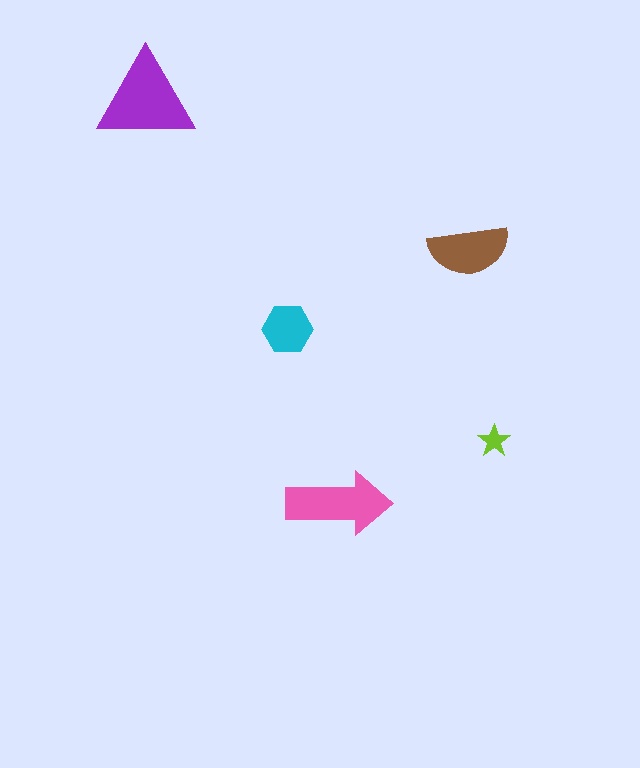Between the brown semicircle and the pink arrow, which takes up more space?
The pink arrow.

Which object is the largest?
The purple triangle.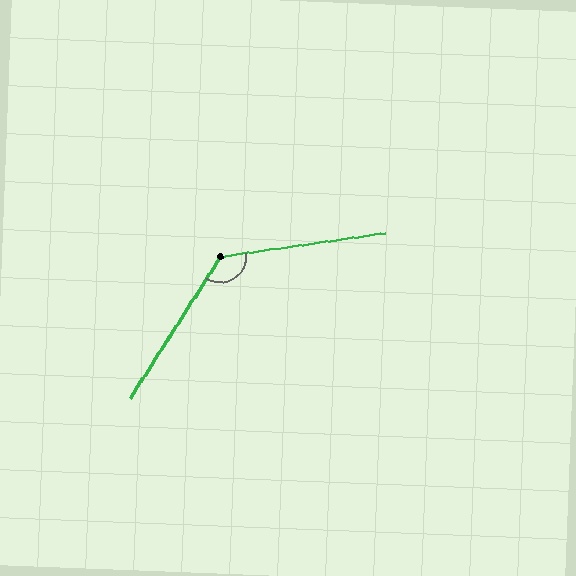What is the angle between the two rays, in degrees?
Approximately 131 degrees.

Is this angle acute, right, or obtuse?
It is obtuse.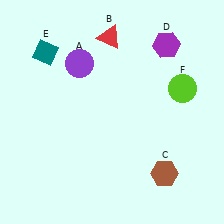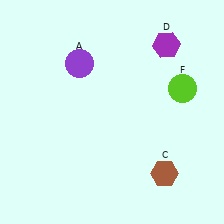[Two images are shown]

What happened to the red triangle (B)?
The red triangle (B) was removed in Image 2. It was in the top-left area of Image 1.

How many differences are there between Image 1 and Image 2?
There are 2 differences between the two images.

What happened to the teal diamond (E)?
The teal diamond (E) was removed in Image 2. It was in the top-left area of Image 1.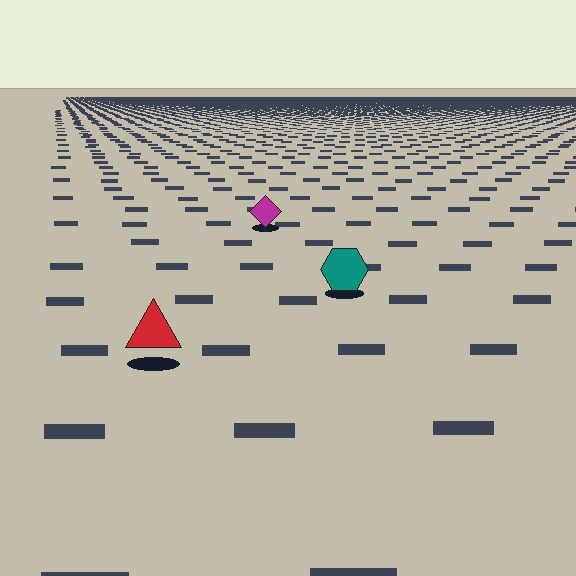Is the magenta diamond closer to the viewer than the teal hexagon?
No. The teal hexagon is closer — you can tell from the texture gradient: the ground texture is coarser near it.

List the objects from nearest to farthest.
From nearest to farthest: the red triangle, the teal hexagon, the magenta diamond.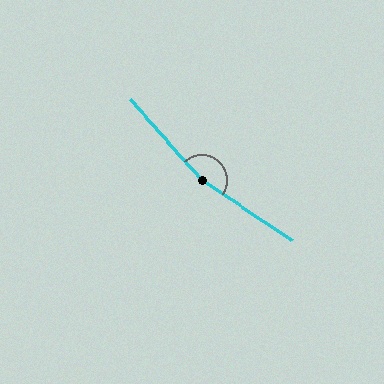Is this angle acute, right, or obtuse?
It is obtuse.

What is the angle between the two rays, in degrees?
Approximately 165 degrees.